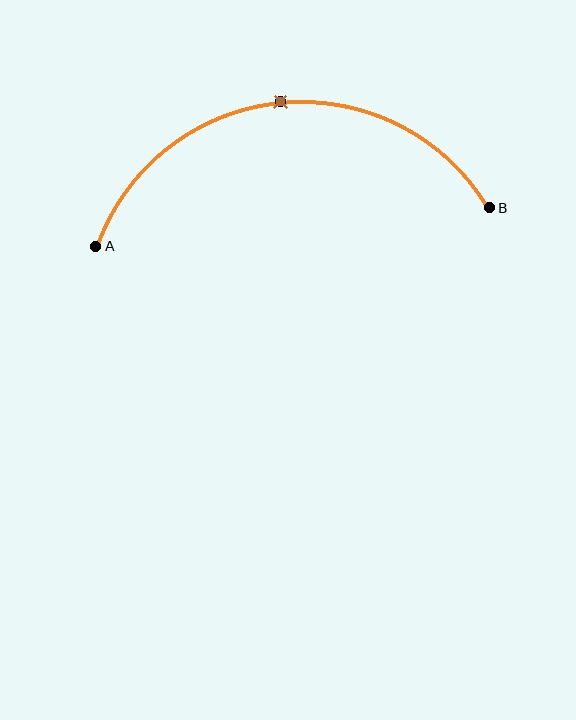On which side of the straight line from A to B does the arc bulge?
The arc bulges above the straight line connecting A and B.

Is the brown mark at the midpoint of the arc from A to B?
Yes. The brown mark lies on the arc at equal arc-length from both A and B — it is the arc midpoint.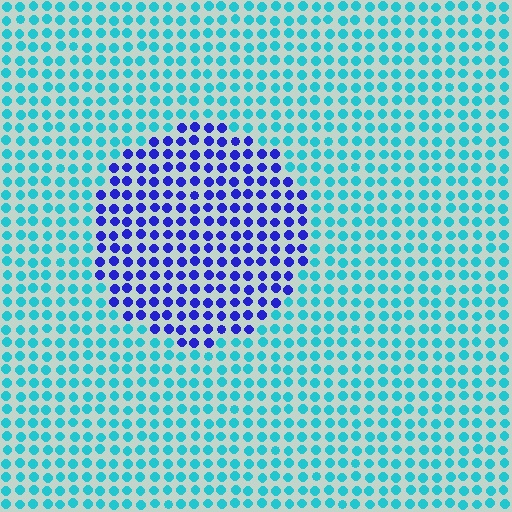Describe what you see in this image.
The image is filled with small cyan elements in a uniform arrangement. A circle-shaped region is visible where the elements are tinted to a slightly different hue, forming a subtle color boundary.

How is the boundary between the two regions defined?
The boundary is defined purely by a slight shift in hue (about 58 degrees). Spacing, size, and orientation are identical on both sides.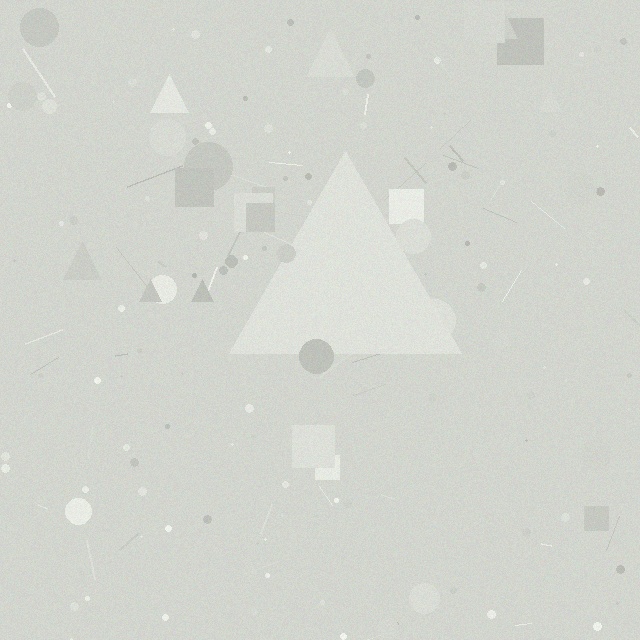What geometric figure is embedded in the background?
A triangle is embedded in the background.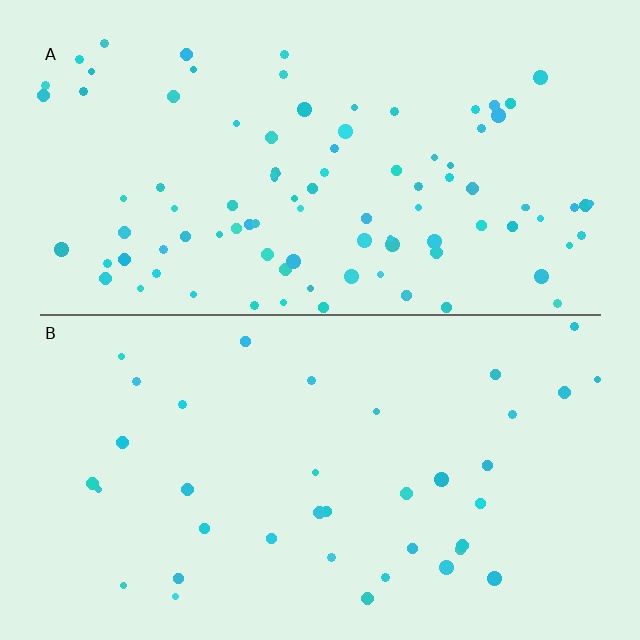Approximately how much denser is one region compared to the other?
Approximately 2.6× — region A over region B.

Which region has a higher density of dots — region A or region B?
A (the top).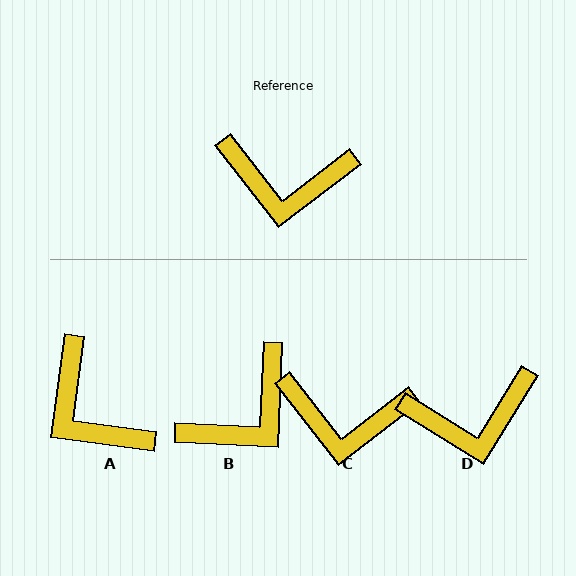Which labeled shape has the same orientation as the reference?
C.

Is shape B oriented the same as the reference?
No, it is off by about 50 degrees.